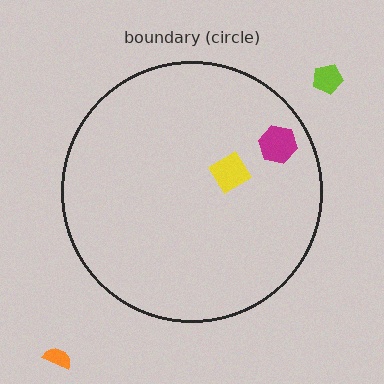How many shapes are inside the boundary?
2 inside, 2 outside.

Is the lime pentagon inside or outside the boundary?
Outside.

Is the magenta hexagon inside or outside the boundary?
Inside.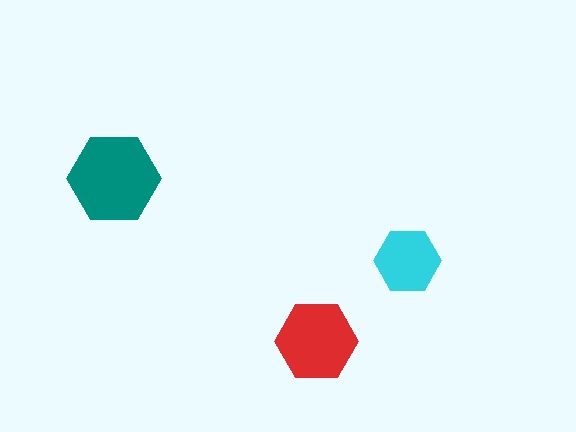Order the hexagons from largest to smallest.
the teal one, the red one, the cyan one.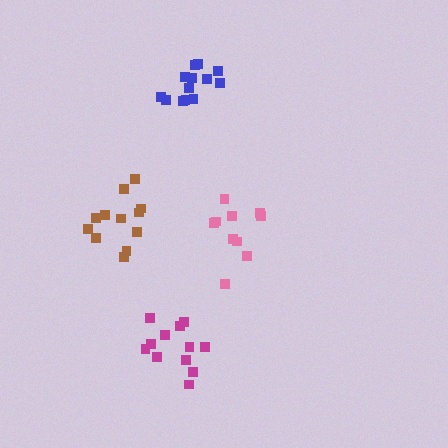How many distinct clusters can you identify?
There are 4 distinct clusters.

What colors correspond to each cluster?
The clusters are colored: blue, pink, brown, magenta.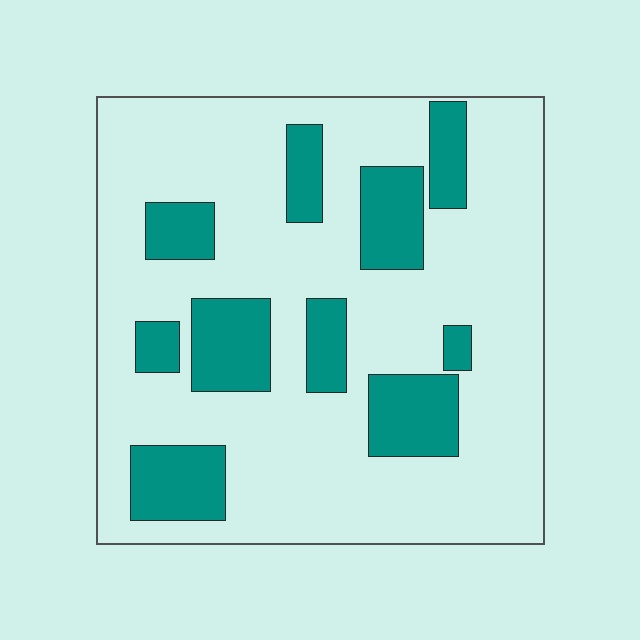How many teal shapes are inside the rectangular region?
10.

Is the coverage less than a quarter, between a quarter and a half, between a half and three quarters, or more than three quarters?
Less than a quarter.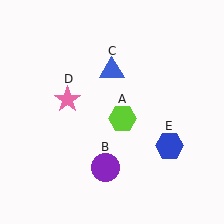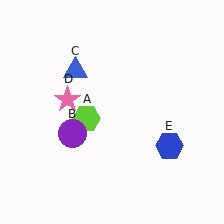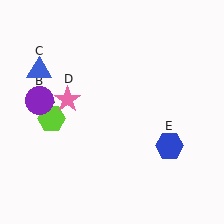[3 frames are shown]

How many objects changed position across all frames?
3 objects changed position: lime hexagon (object A), purple circle (object B), blue triangle (object C).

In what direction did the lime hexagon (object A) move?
The lime hexagon (object A) moved left.